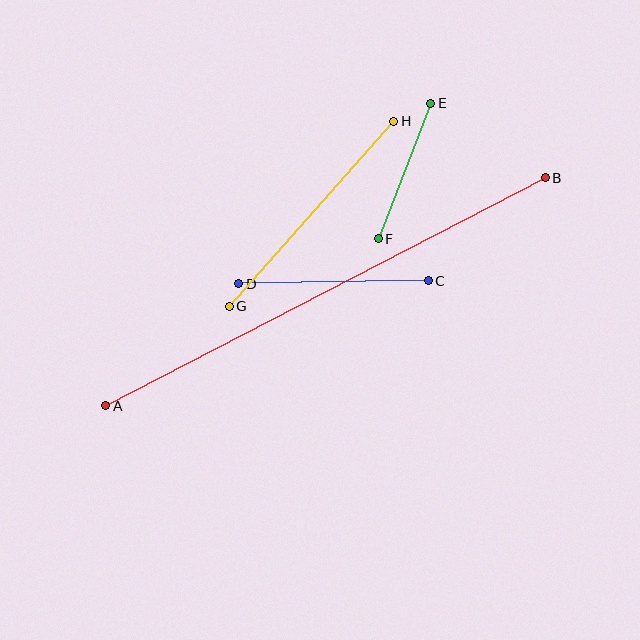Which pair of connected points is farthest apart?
Points A and B are farthest apart.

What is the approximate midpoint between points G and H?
The midpoint is at approximately (312, 214) pixels.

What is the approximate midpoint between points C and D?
The midpoint is at approximately (334, 282) pixels.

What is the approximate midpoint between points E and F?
The midpoint is at approximately (404, 171) pixels.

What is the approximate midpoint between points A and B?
The midpoint is at approximately (326, 292) pixels.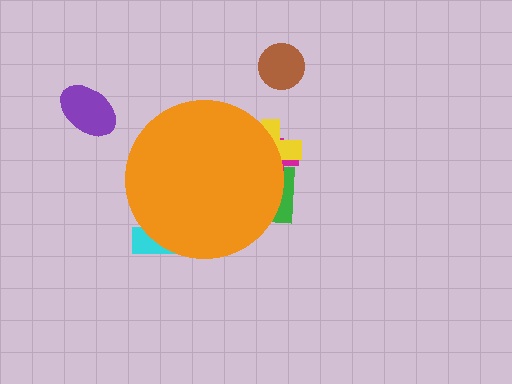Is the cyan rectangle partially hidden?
Yes, the cyan rectangle is partially hidden behind the orange circle.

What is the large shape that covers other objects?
An orange circle.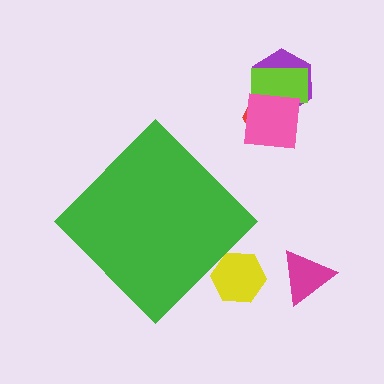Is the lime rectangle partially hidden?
No, the lime rectangle is fully visible.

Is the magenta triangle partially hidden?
No, the magenta triangle is fully visible.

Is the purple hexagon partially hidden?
No, the purple hexagon is fully visible.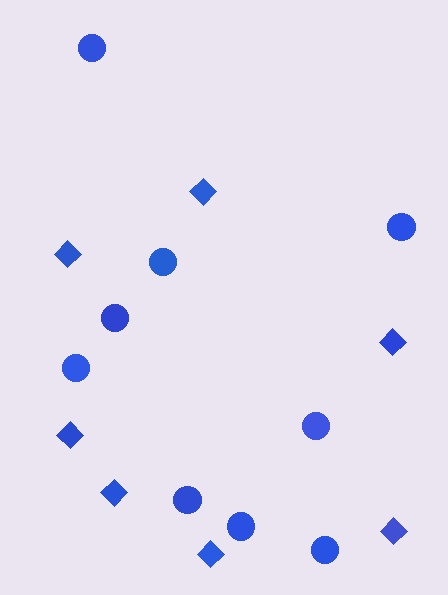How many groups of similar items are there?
There are 2 groups: one group of circles (9) and one group of diamonds (7).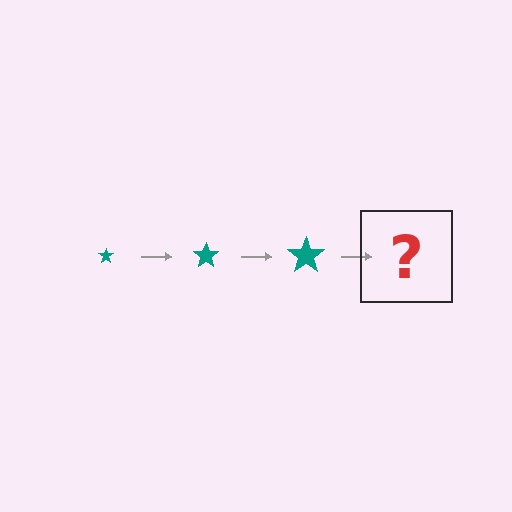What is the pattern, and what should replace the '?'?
The pattern is that the star gets progressively larger each step. The '?' should be a teal star, larger than the previous one.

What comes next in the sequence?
The next element should be a teal star, larger than the previous one.